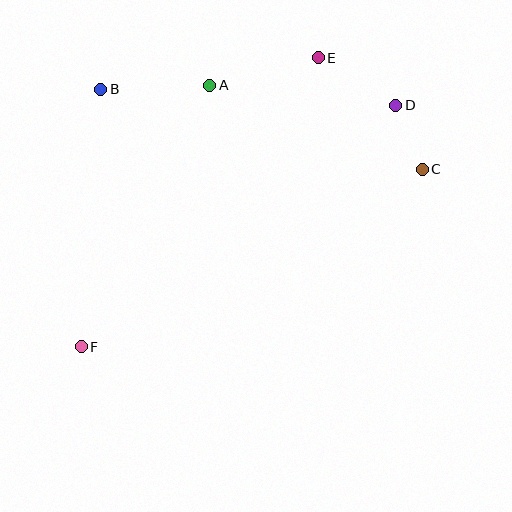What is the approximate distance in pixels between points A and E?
The distance between A and E is approximately 112 pixels.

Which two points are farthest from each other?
Points D and F are farthest from each other.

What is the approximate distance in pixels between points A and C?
The distance between A and C is approximately 229 pixels.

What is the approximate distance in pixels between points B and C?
The distance between B and C is approximately 331 pixels.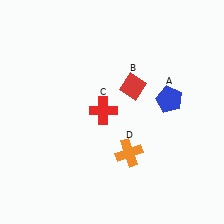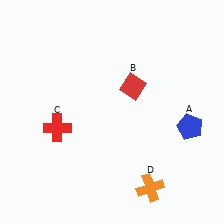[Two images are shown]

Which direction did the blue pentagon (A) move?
The blue pentagon (A) moved down.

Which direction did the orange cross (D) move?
The orange cross (D) moved down.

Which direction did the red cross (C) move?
The red cross (C) moved left.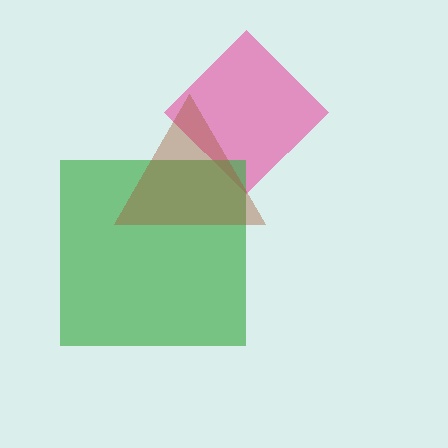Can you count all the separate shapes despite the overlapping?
Yes, there are 3 separate shapes.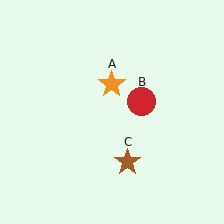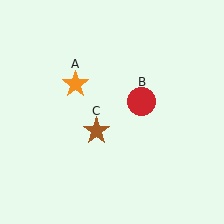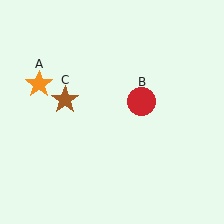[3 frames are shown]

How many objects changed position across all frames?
2 objects changed position: orange star (object A), brown star (object C).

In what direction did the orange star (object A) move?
The orange star (object A) moved left.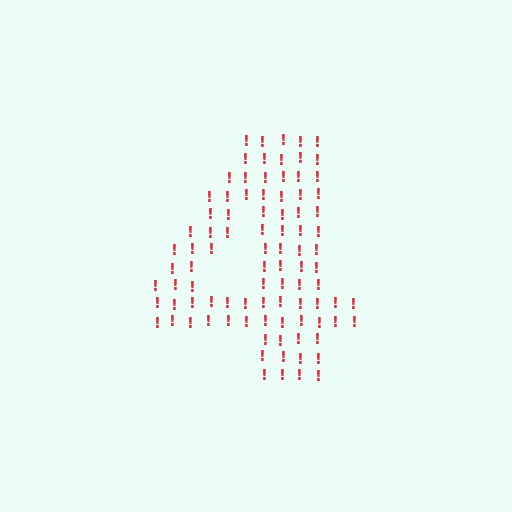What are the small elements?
The small elements are exclamation marks.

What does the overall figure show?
The overall figure shows the digit 4.